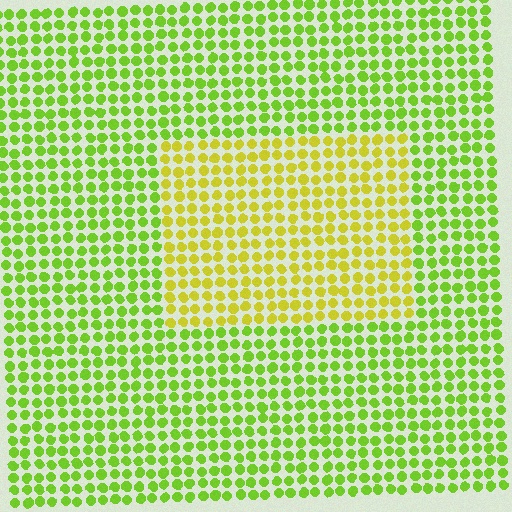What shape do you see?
I see a rectangle.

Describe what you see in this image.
The image is filled with small lime elements in a uniform arrangement. A rectangle-shaped region is visible where the elements are tinted to a slightly different hue, forming a subtle color boundary.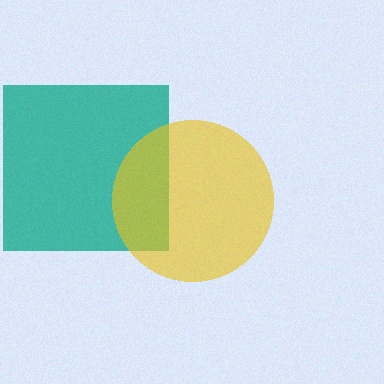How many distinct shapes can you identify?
There are 2 distinct shapes: a teal square, a yellow circle.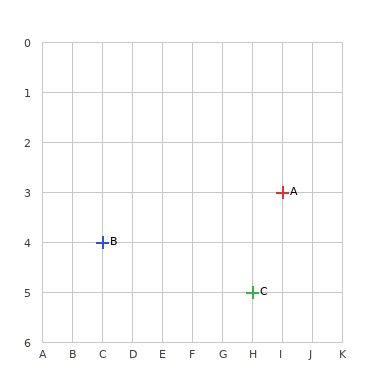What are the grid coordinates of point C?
Point C is at grid coordinates (H, 5).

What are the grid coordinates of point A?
Point A is at grid coordinates (I, 3).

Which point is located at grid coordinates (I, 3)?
Point A is at (I, 3).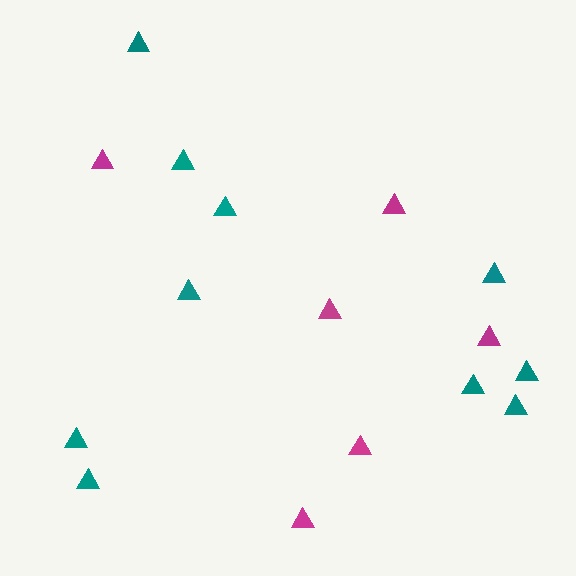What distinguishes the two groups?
There are 2 groups: one group of teal triangles (10) and one group of magenta triangles (6).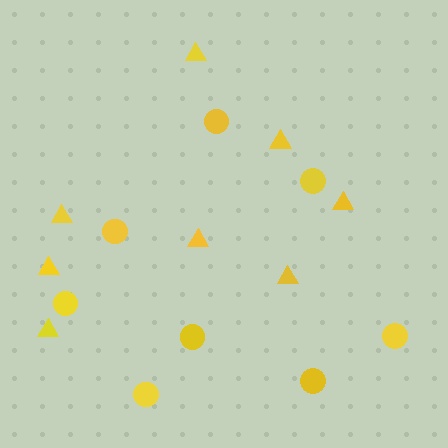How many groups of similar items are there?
There are 2 groups: one group of circles (8) and one group of triangles (8).